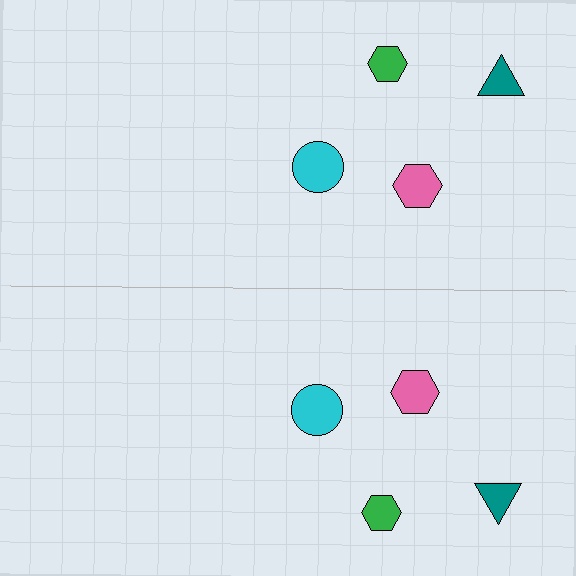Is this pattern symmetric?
Yes, this pattern has bilateral (reflection) symmetry.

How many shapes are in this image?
There are 8 shapes in this image.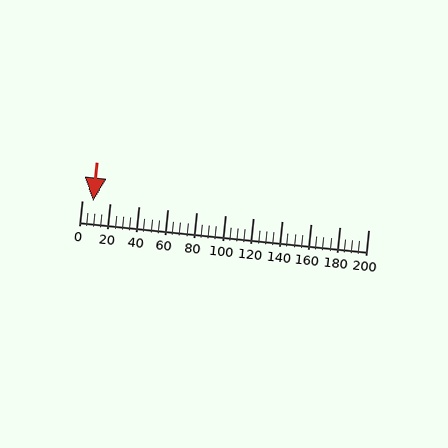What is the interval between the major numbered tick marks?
The major tick marks are spaced 20 units apart.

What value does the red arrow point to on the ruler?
The red arrow points to approximately 8.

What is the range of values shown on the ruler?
The ruler shows values from 0 to 200.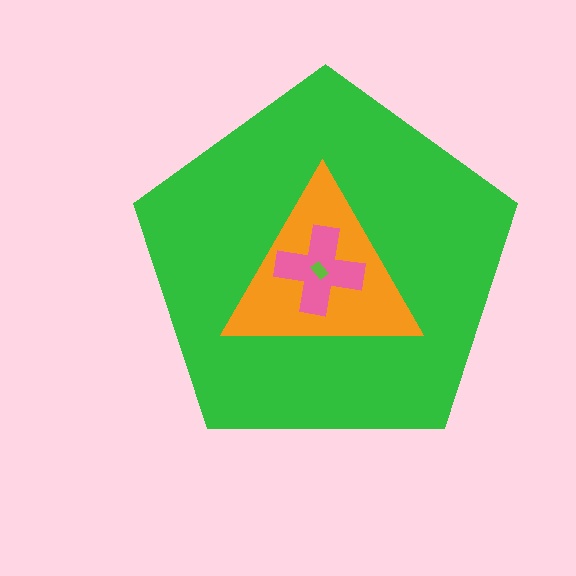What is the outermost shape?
The green pentagon.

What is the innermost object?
The lime rectangle.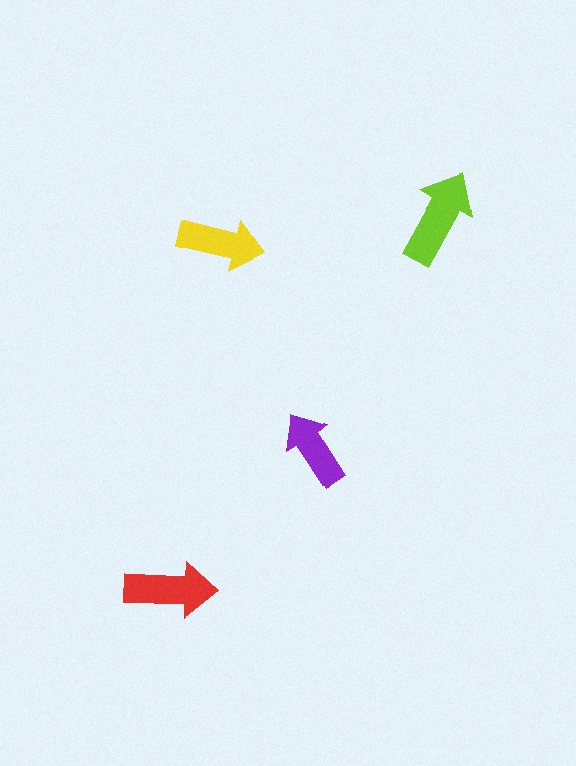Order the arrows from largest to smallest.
the lime one, the red one, the yellow one, the purple one.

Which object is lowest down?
The red arrow is bottommost.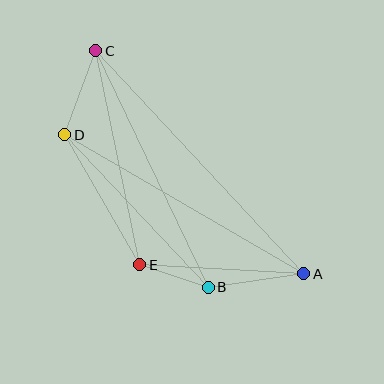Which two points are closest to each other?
Points B and E are closest to each other.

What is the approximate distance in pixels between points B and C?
The distance between B and C is approximately 262 pixels.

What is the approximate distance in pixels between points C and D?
The distance between C and D is approximately 90 pixels.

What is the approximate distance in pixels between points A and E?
The distance between A and E is approximately 164 pixels.